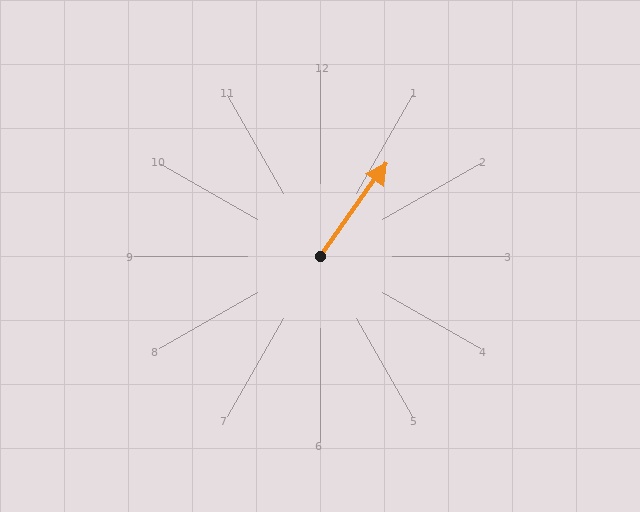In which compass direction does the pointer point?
Northeast.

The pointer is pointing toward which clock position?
Roughly 1 o'clock.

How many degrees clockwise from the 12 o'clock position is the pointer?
Approximately 36 degrees.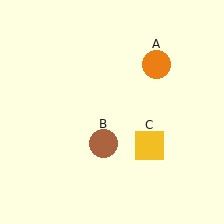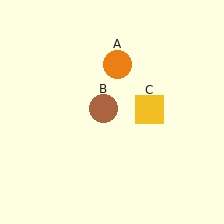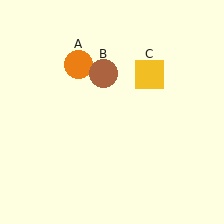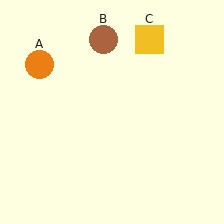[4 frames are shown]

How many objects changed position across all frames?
3 objects changed position: orange circle (object A), brown circle (object B), yellow square (object C).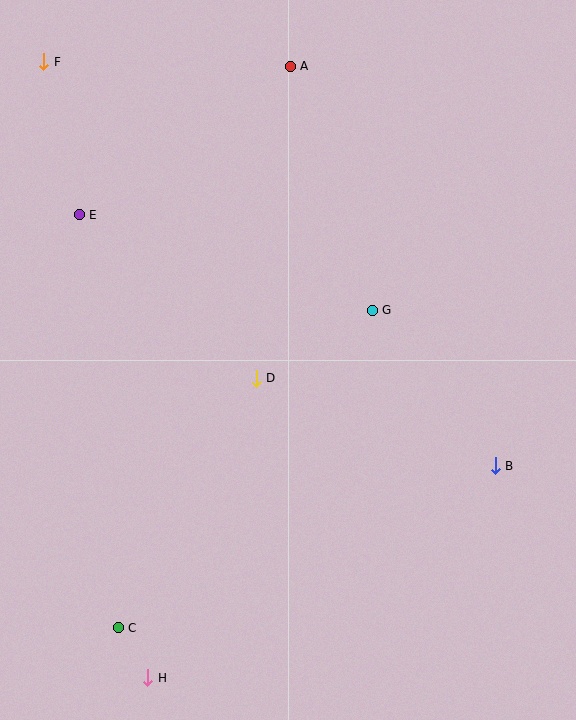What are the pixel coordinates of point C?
Point C is at (118, 628).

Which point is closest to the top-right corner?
Point A is closest to the top-right corner.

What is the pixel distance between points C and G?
The distance between C and G is 406 pixels.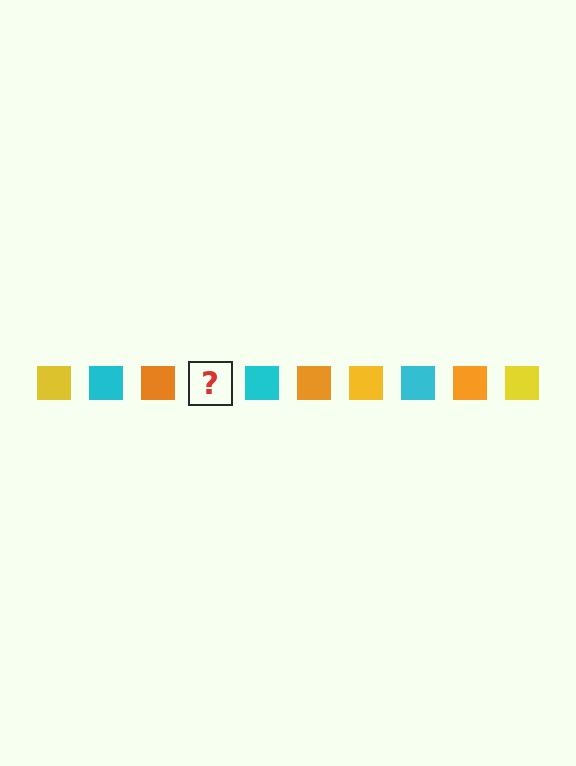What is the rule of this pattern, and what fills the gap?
The rule is that the pattern cycles through yellow, cyan, orange squares. The gap should be filled with a yellow square.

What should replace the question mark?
The question mark should be replaced with a yellow square.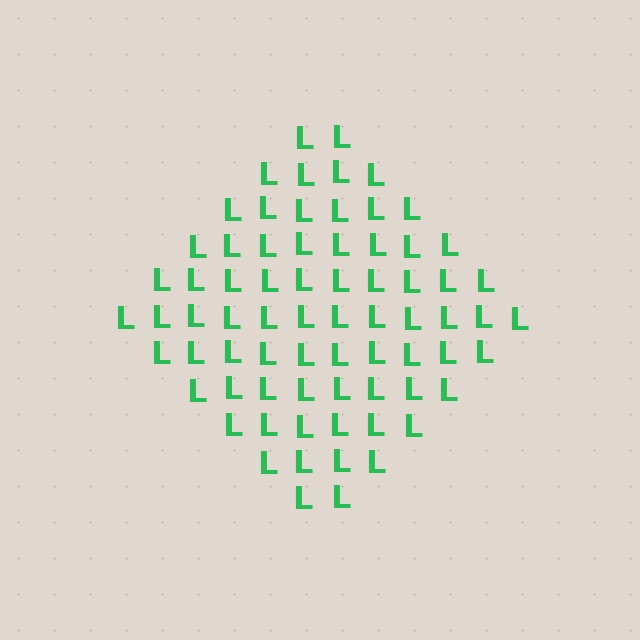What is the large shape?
The large shape is a diamond.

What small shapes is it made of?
It is made of small letter L's.